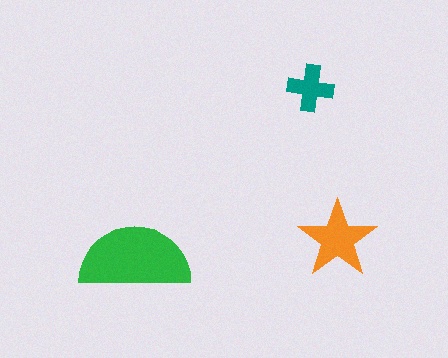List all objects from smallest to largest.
The teal cross, the orange star, the green semicircle.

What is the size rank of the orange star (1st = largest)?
2nd.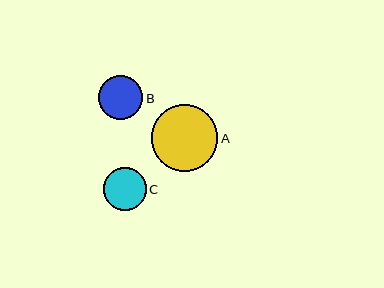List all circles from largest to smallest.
From largest to smallest: A, B, C.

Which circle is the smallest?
Circle C is the smallest with a size of approximately 43 pixels.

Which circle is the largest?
Circle A is the largest with a size of approximately 67 pixels.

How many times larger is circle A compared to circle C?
Circle A is approximately 1.5 times the size of circle C.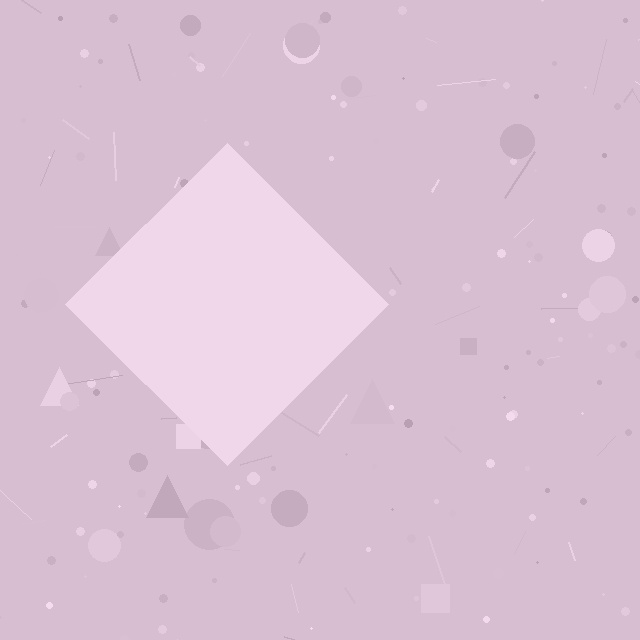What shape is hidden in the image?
A diamond is hidden in the image.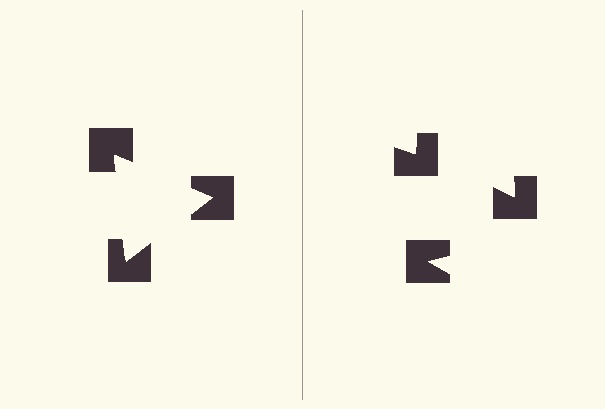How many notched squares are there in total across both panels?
6 — 3 on each side.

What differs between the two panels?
The notched squares are positioned identically on both sides; only the wedge orientations differ. On the left they align to a triangle; on the right they are misaligned.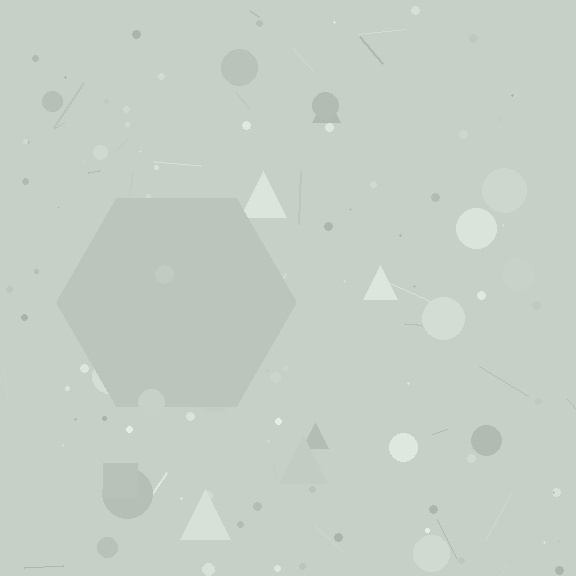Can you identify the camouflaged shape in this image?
The camouflaged shape is a hexagon.